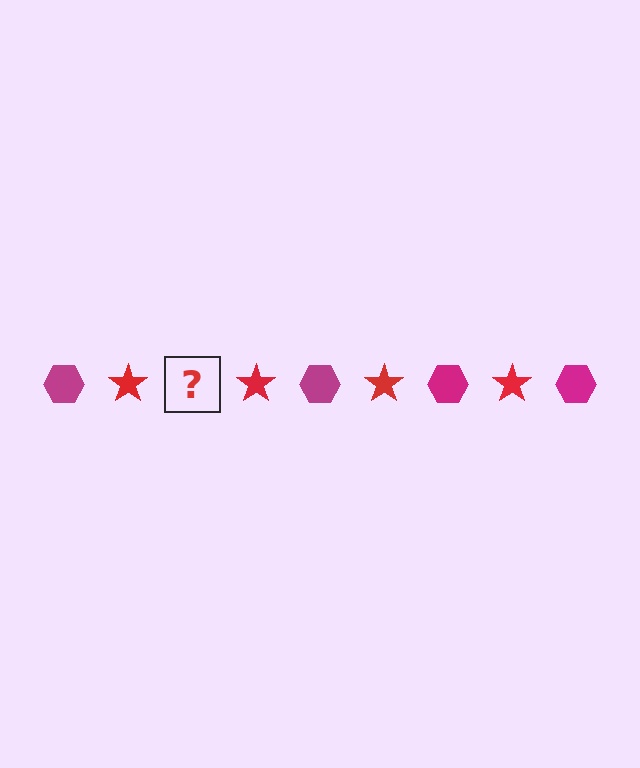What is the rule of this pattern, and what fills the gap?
The rule is that the pattern alternates between magenta hexagon and red star. The gap should be filled with a magenta hexagon.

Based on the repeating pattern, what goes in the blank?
The blank should be a magenta hexagon.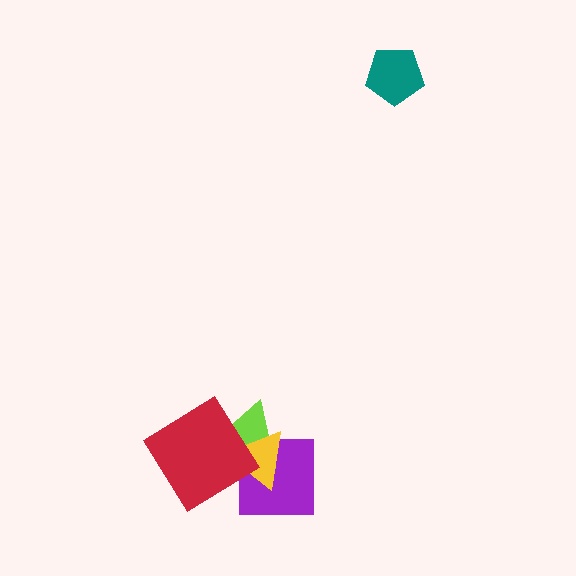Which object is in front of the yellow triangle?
The red diamond is in front of the yellow triangle.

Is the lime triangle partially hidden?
Yes, it is partially covered by another shape.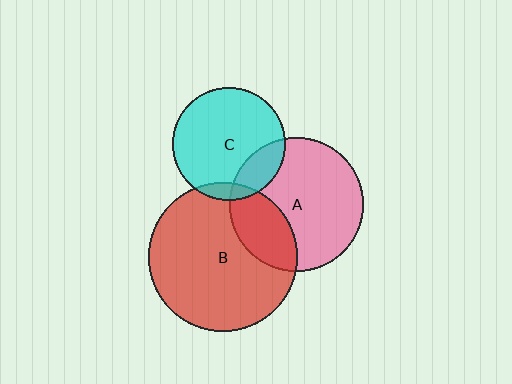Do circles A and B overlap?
Yes.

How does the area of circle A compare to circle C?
Approximately 1.4 times.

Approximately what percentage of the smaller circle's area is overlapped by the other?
Approximately 30%.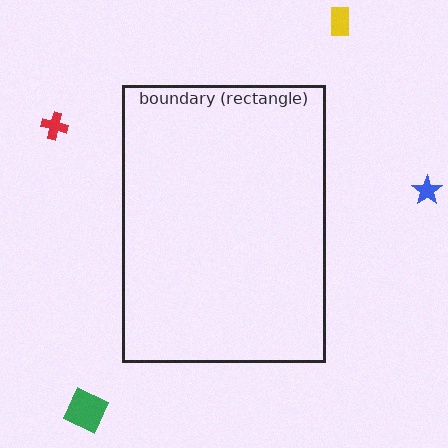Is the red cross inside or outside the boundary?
Outside.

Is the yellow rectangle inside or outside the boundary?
Outside.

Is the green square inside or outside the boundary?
Outside.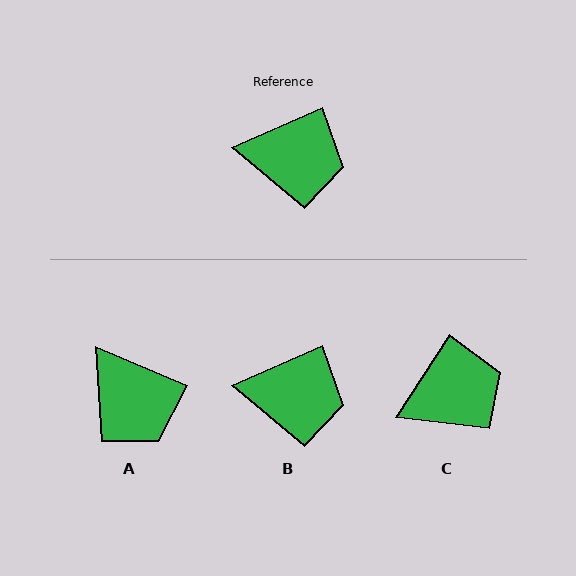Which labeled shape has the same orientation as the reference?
B.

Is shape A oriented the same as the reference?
No, it is off by about 46 degrees.